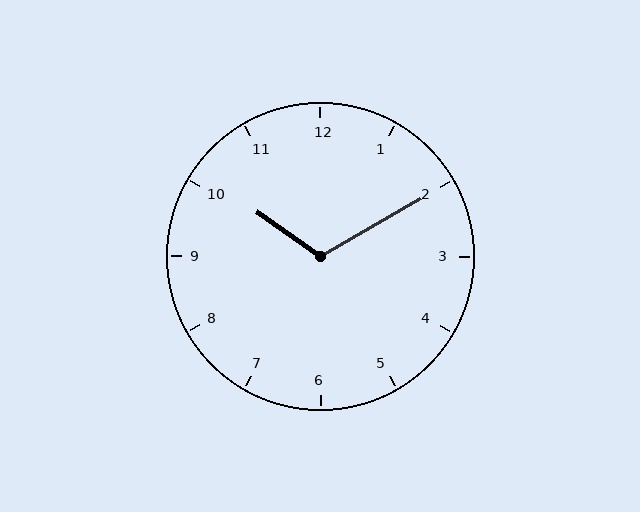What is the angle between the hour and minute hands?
Approximately 115 degrees.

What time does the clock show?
10:10.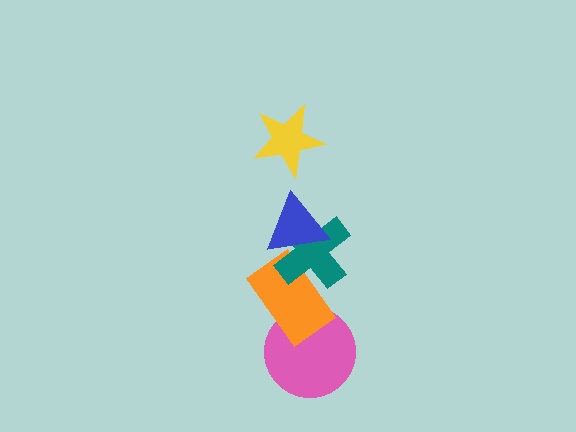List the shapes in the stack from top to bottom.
From top to bottom: the yellow star, the blue triangle, the teal cross, the orange rectangle, the pink circle.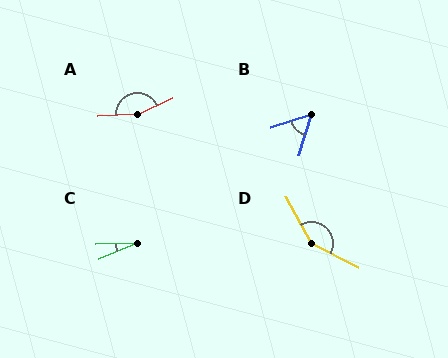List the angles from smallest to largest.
C (20°), B (55°), D (146°), A (158°).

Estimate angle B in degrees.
Approximately 55 degrees.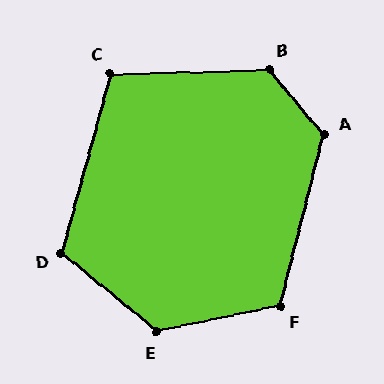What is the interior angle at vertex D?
Approximately 114 degrees (obtuse).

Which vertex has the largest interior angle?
B, at approximately 129 degrees.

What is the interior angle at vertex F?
Approximately 116 degrees (obtuse).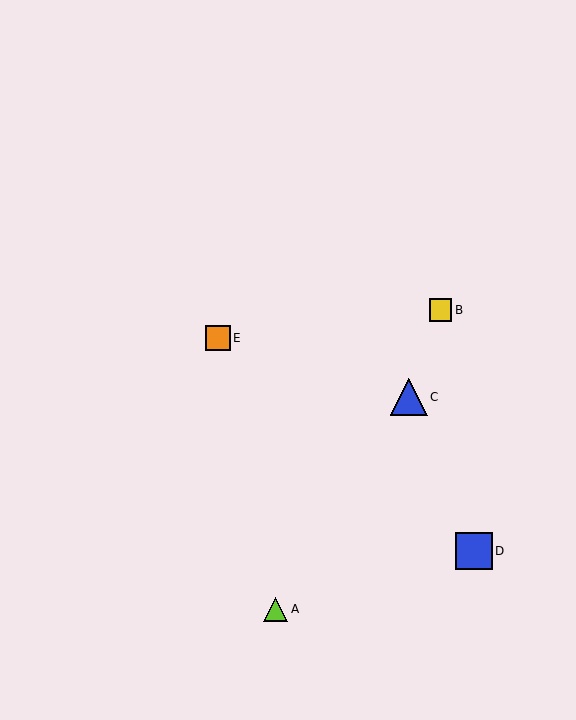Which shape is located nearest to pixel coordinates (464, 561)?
The blue square (labeled D) at (474, 551) is nearest to that location.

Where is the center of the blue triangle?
The center of the blue triangle is at (409, 397).